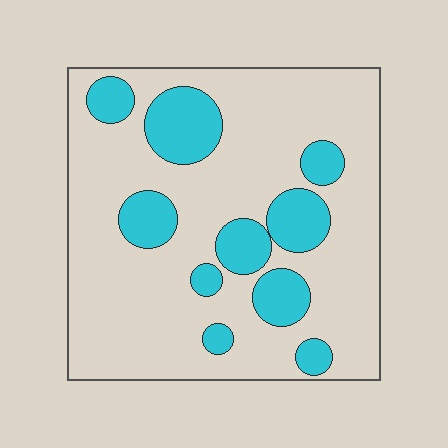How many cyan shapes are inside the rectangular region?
10.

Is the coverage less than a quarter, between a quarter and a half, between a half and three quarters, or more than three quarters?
Less than a quarter.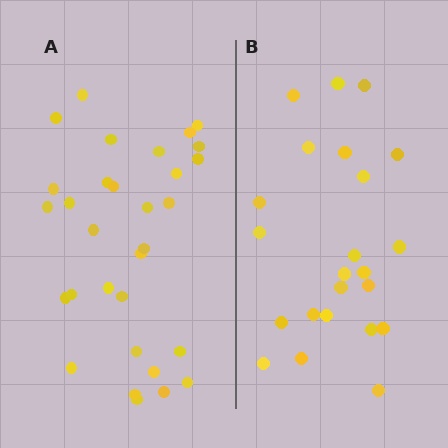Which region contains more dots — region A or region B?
Region A (the left region) has more dots.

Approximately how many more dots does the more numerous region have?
Region A has roughly 8 or so more dots than region B.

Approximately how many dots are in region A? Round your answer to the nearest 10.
About 30 dots. (The exact count is 31, which rounds to 30.)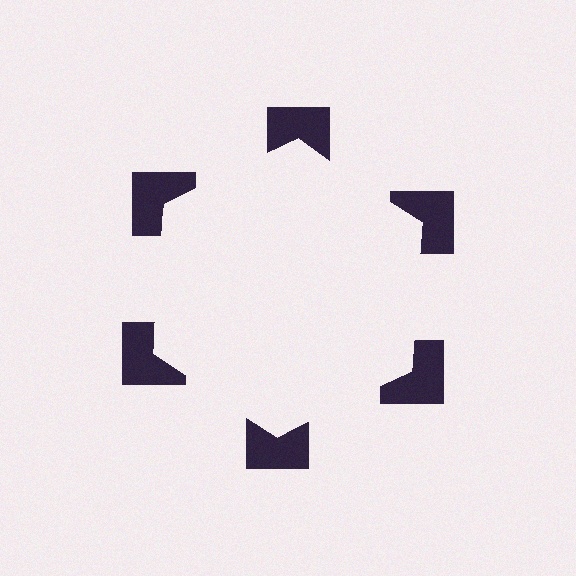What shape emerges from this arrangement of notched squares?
An illusory hexagon — its edges are inferred from the aligned wedge cuts in the notched squares, not physically drawn.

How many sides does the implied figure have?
6 sides.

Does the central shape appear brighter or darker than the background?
It typically appears slightly brighter than the background, even though no actual brightness change is drawn.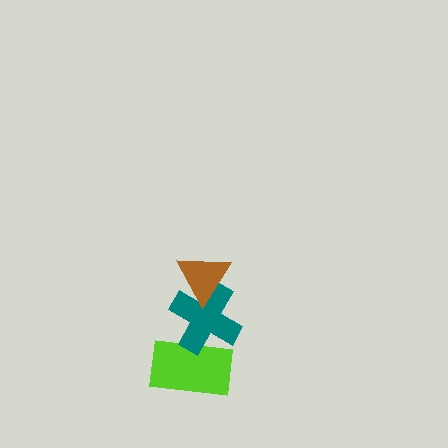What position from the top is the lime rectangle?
The lime rectangle is 3rd from the top.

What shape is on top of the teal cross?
The brown triangle is on top of the teal cross.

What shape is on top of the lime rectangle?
The teal cross is on top of the lime rectangle.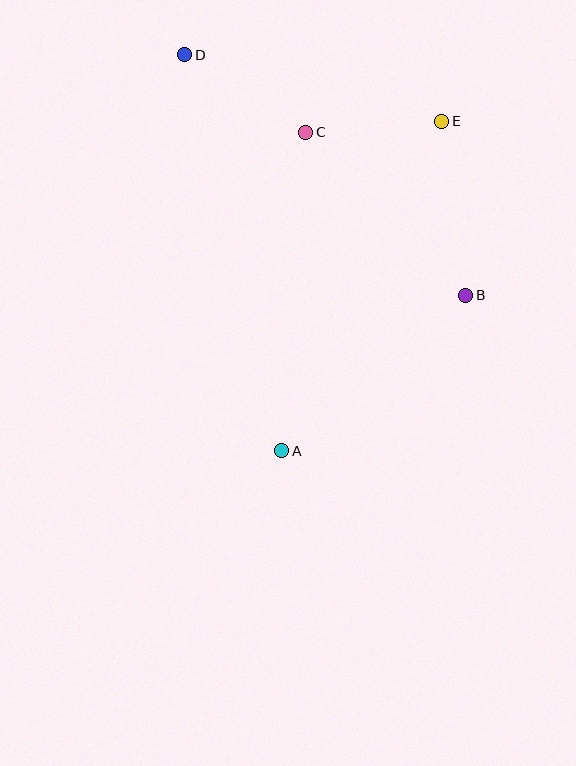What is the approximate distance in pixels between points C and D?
The distance between C and D is approximately 144 pixels.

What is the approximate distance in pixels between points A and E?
The distance between A and E is approximately 367 pixels.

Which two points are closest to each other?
Points C and E are closest to each other.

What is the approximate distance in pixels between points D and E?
The distance between D and E is approximately 266 pixels.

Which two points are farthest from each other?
Points A and D are farthest from each other.